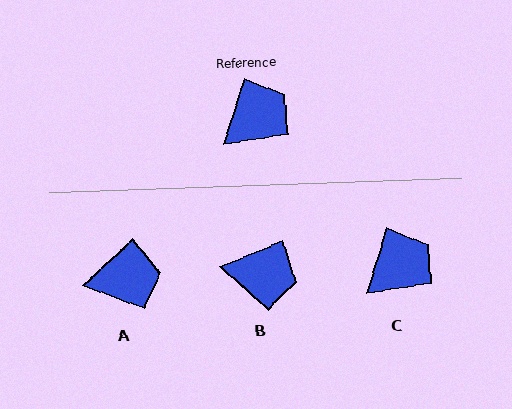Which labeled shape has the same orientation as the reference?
C.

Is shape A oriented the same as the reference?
No, it is off by about 29 degrees.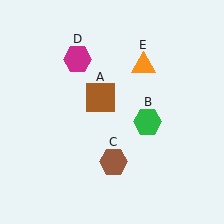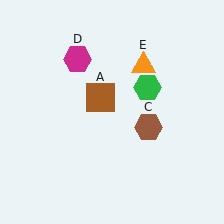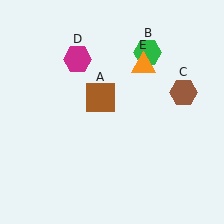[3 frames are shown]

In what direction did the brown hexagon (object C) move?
The brown hexagon (object C) moved up and to the right.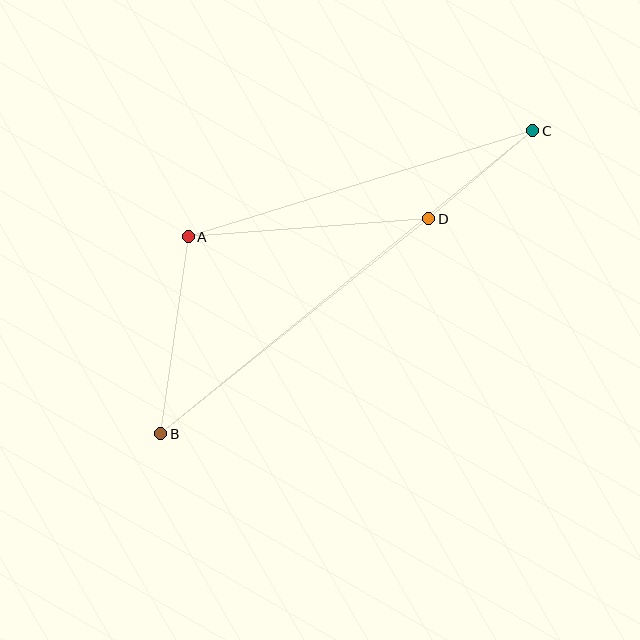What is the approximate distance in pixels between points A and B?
The distance between A and B is approximately 198 pixels.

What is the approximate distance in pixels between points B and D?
The distance between B and D is approximately 343 pixels.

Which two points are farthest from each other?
Points B and C are farthest from each other.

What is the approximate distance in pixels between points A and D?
The distance between A and D is approximately 241 pixels.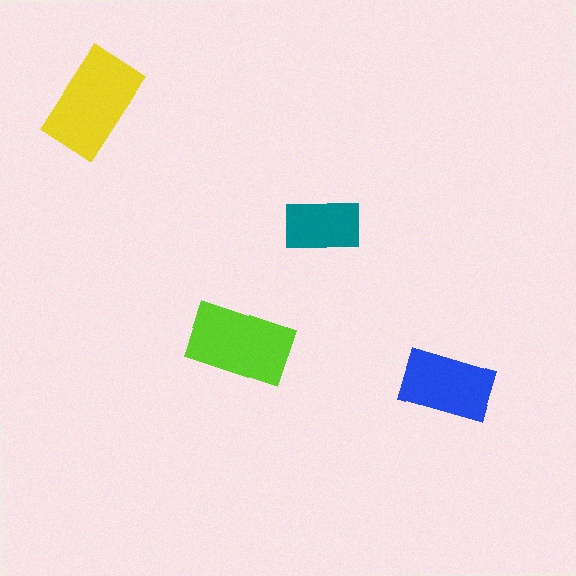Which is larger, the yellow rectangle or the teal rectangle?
The yellow one.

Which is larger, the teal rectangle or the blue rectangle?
The blue one.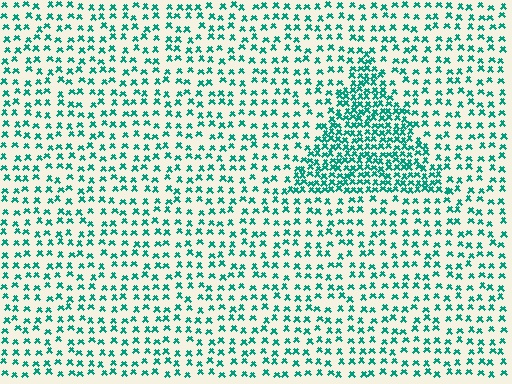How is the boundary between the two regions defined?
The boundary is defined by a change in element density (approximately 2.3x ratio). All elements are the same color, size, and shape.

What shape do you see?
I see a triangle.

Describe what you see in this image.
The image contains small teal elements arranged at two different densities. A triangle-shaped region is visible where the elements are more densely packed than the surrounding area.